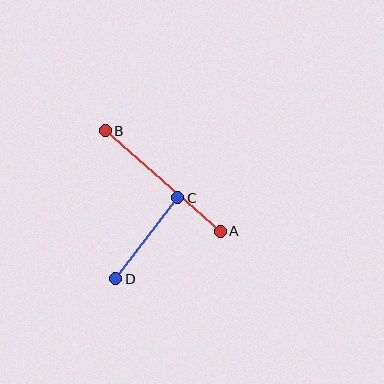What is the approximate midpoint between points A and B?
The midpoint is at approximately (163, 181) pixels.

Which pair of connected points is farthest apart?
Points A and B are farthest apart.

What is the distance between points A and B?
The distance is approximately 152 pixels.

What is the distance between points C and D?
The distance is approximately 102 pixels.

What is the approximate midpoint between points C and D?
The midpoint is at approximately (147, 238) pixels.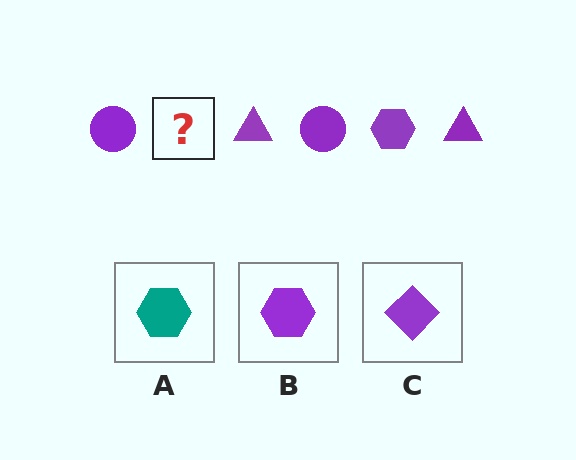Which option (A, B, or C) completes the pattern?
B.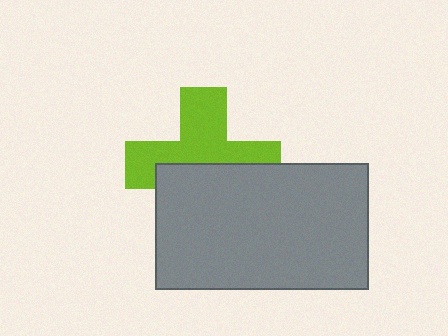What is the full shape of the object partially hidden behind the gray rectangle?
The partially hidden object is a lime cross.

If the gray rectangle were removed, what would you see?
You would see the complete lime cross.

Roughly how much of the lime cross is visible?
About half of it is visible (roughly 54%).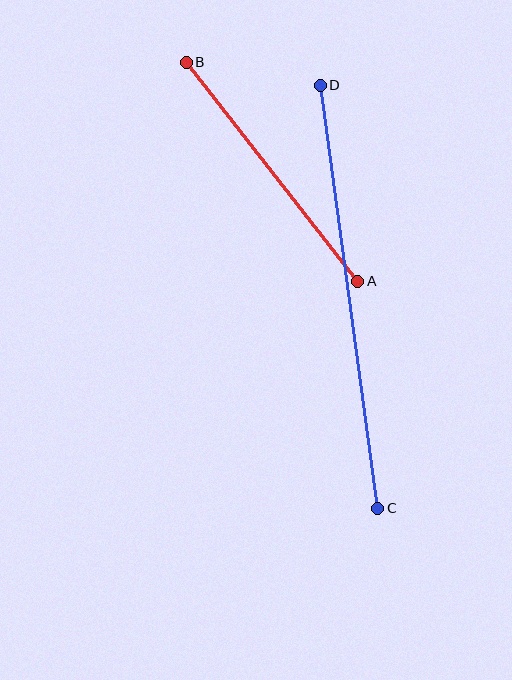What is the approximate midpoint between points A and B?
The midpoint is at approximately (272, 172) pixels.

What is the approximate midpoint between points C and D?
The midpoint is at approximately (349, 297) pixels.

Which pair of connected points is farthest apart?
Points C and D are farthest apart.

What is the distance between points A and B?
The distance is approximately 278 pixels.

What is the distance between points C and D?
The distance is approximately 427 pixels.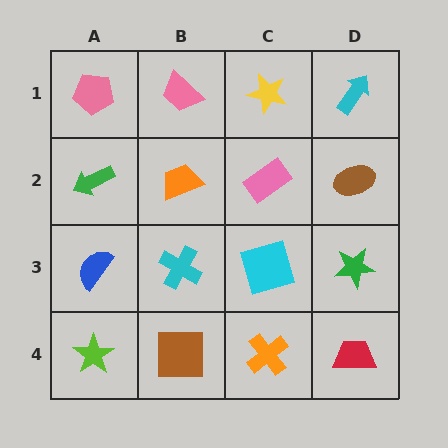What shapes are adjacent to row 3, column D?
A brown ellipse (row 2, column D), a red trapezoid (row 4, column D), a cyan square (row 3, column C).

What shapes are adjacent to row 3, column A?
A green arrow (row 2, column A), a lime star (row 4, column A), a cyan cross (row 3, column B).